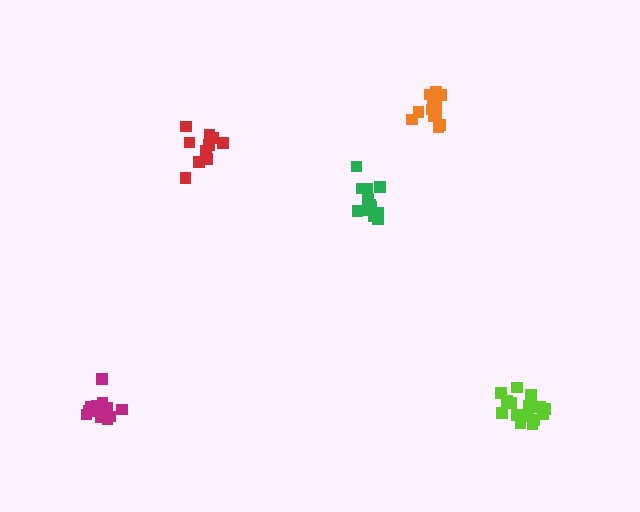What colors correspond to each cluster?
The clusters are colored: lime, green, magenta, red, orange.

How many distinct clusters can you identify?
There are 5 distinct clusters.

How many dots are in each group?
Group 1: 15 dots, Group 2: 13 dots, Group 3: 11 dots, Group 4: 11 dots, Group 5: 15 dots (65 total).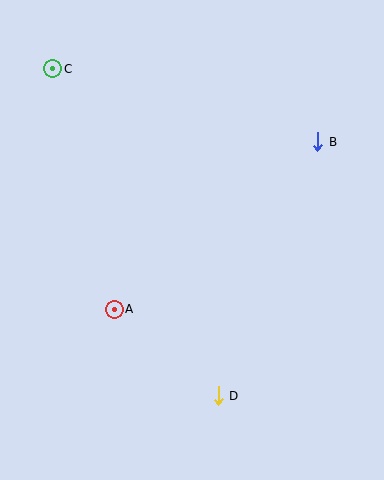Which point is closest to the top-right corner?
Point B is closest to the top-right corner.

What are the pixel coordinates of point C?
Point C is at (53, 69).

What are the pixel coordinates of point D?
Point D is at (218, 396).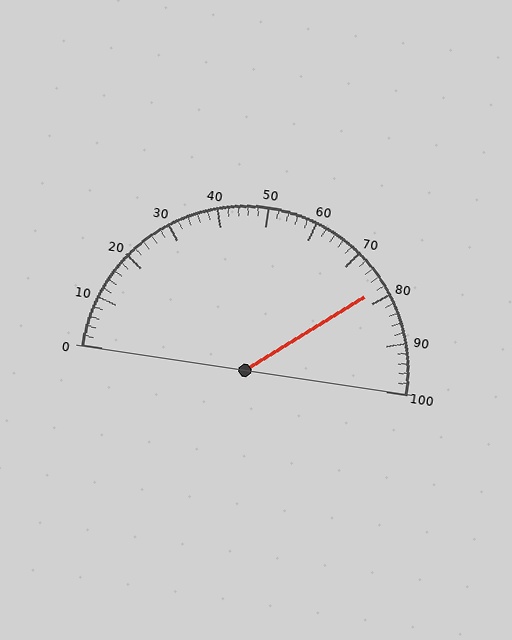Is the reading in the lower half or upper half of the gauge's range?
The reading is in the upper half of the range (0 to 100).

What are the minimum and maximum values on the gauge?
The gauge ranges from 0 to 100.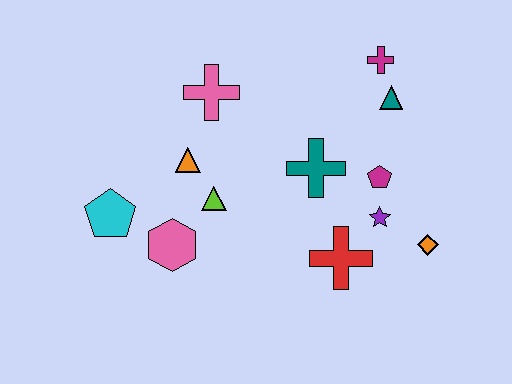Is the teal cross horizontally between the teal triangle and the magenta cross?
No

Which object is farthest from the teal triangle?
The cyan pentagon is farthest from the teal triangle.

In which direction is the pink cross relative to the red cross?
The pink cross is above the red cross.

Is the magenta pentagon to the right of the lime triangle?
Yes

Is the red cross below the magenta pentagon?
Yes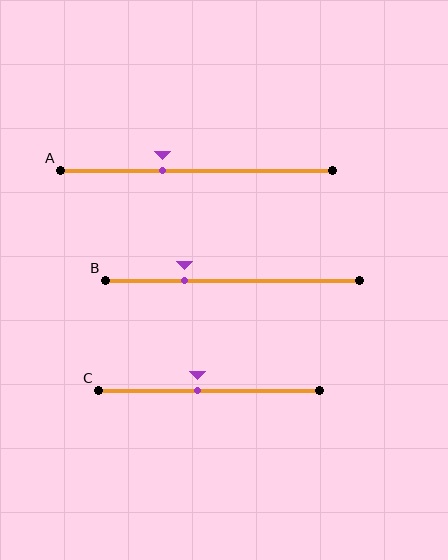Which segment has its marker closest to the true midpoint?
Segment C has its marker closest to the true midpoint.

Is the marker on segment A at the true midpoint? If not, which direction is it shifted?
No, the marker on segment A is shifted to the left by about 13% of the segment length.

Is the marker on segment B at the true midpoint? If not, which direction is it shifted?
No, the marker on segment B is shifted to the left by about 19% of the segment length.